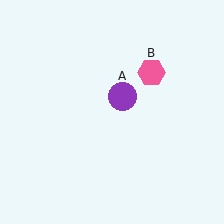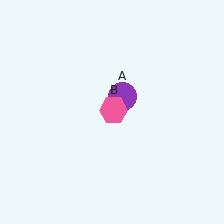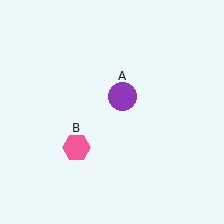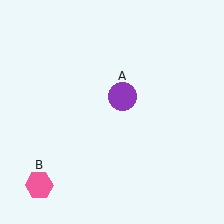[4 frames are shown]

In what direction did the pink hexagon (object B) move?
The pink hexagon (object B) moved down and to the left.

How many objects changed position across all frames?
1 object changed position: pink hexagon (object B).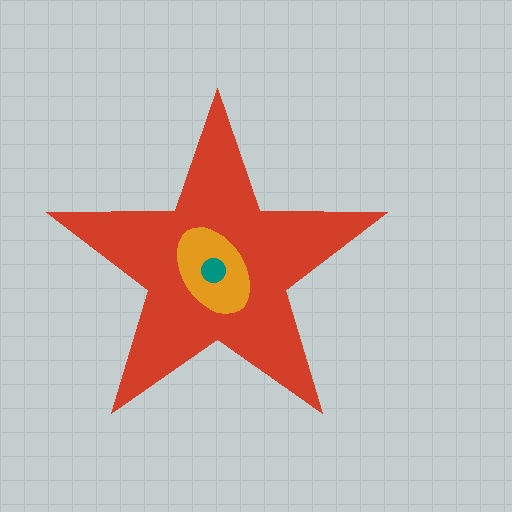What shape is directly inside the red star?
The orange ellipse.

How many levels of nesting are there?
3.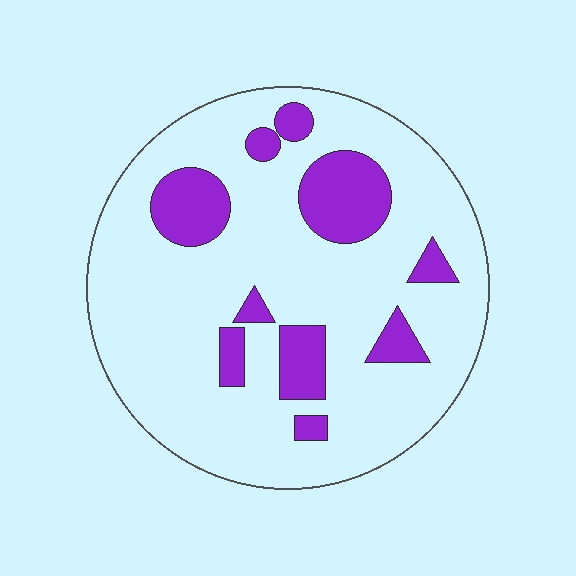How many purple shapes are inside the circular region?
10.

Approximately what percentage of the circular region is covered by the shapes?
Approximately 20%.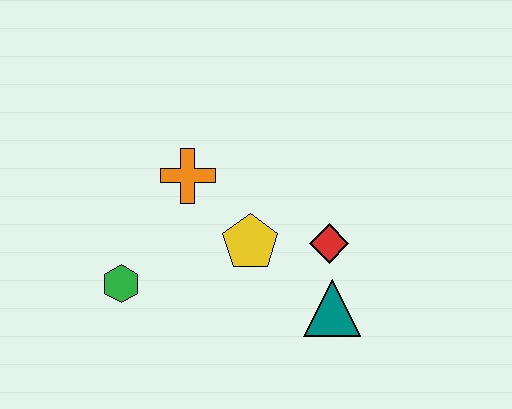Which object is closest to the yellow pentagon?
The red diamond is closest to the yellow pentagon.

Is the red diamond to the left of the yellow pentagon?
No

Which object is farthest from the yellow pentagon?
The green hexagon is farthest from the yellow pentagon.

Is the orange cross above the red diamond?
Yes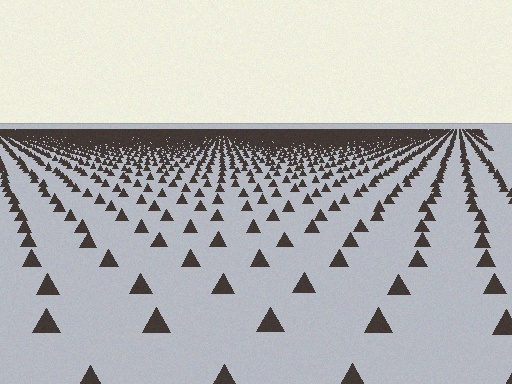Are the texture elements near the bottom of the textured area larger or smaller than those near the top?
Larger. Near the bottom, elements are closer to the viewer and appear at a bigger on-screen size.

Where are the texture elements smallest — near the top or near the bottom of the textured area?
Near the top.